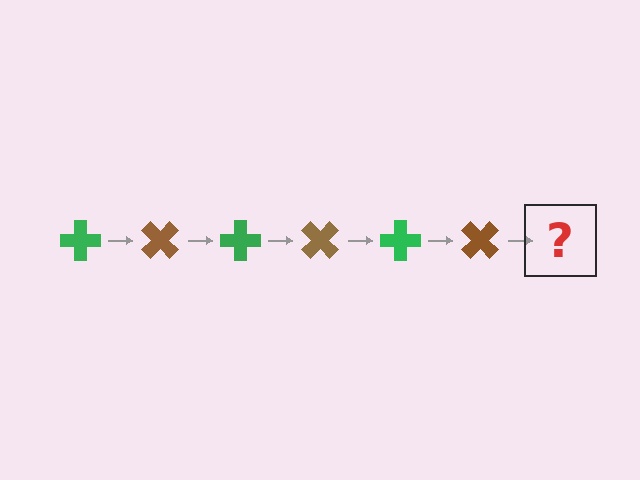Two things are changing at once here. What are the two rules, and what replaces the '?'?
The two rules are that it rotates 45 degrees each step and the color cycles through green and brown. The '?' should be a green cross, rotated 270 degrees from the start.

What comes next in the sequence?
The next element should be a green cross, rotated 270 degrees from the start.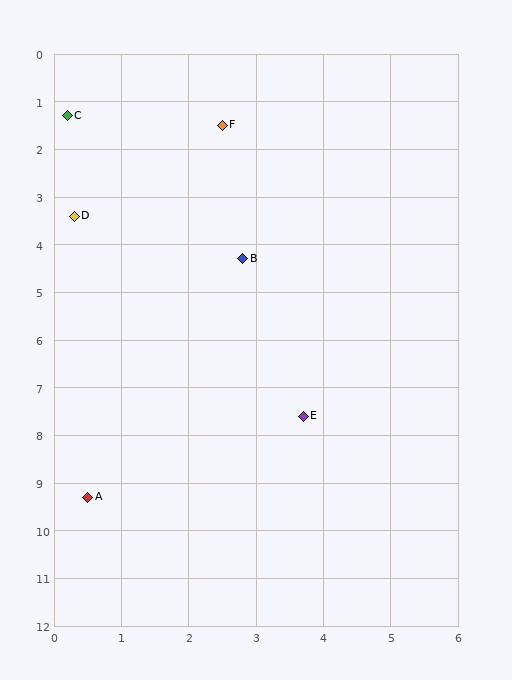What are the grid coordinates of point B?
Point B is at approximately (2.8, 4.3).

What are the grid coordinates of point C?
Point C is at approximately (0.2, 1.3).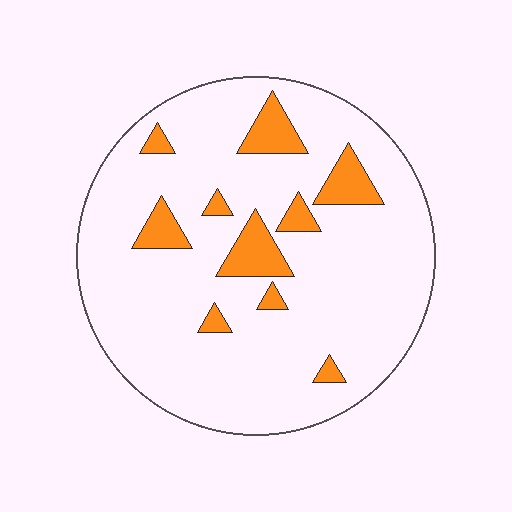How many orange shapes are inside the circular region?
10.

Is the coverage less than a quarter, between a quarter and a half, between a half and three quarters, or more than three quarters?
Less than a quarter.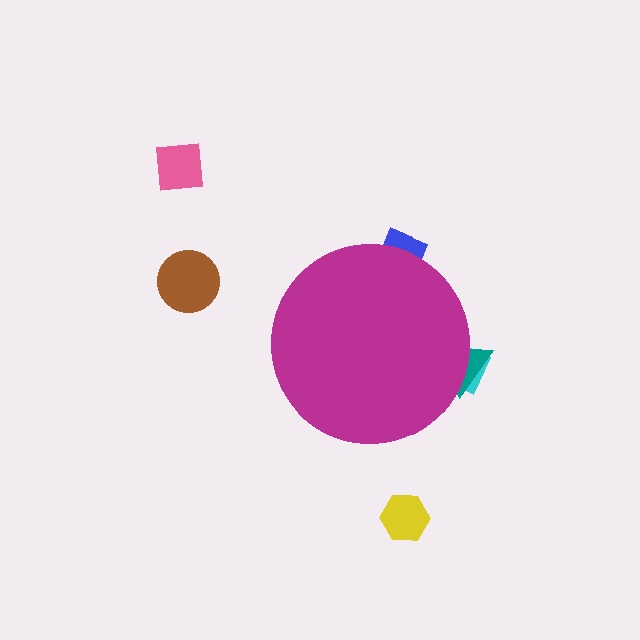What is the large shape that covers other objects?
A magenta circle.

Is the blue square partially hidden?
Yes, the blue square is partially hidden behind the magenta circle.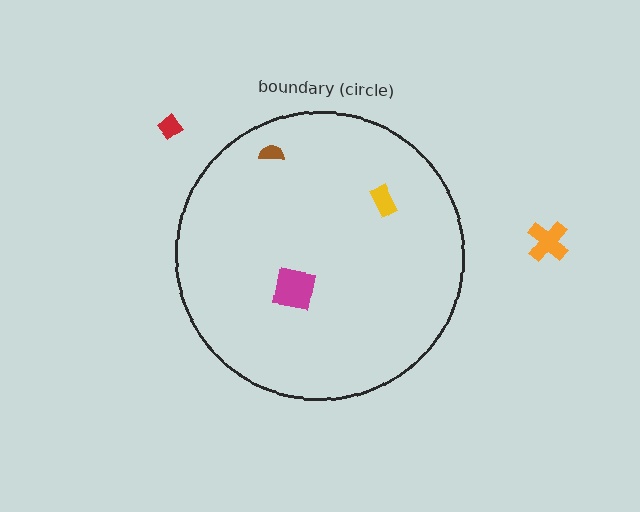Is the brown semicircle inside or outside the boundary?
Inside.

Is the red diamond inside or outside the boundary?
Outside.